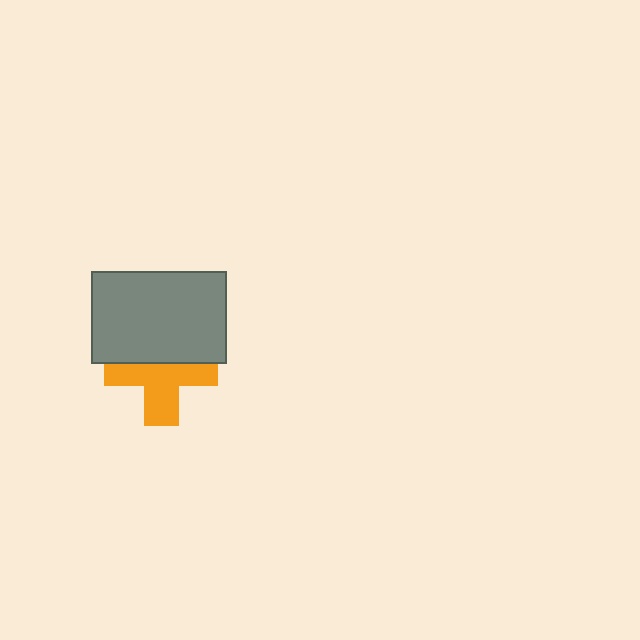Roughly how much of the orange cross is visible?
About half of it is visible (roughly 58%).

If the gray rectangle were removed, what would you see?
You would see the complete orange cross.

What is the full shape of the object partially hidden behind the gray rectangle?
The partially hidden object is an orange cross.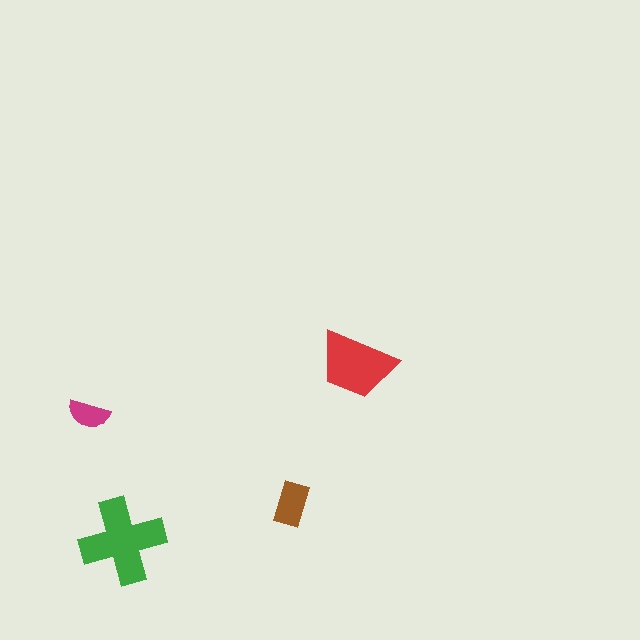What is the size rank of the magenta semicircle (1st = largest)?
4th.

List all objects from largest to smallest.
The green cross, the red trapezoid, the brown rectangle, the magenta semicircle.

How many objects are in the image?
There are 4 objects in the image.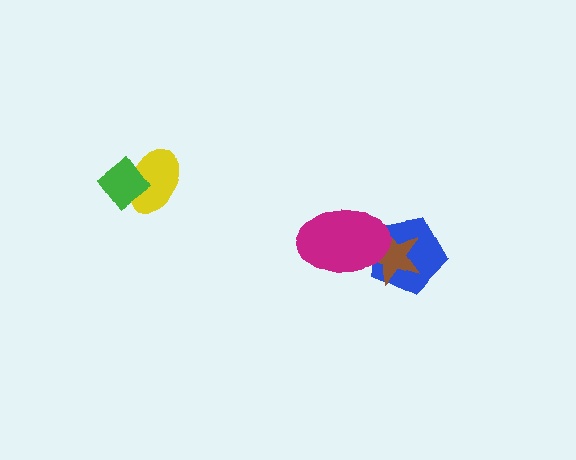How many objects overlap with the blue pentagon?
2 objects overlap with the blue pentagon.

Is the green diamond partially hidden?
No, no other shape covers it.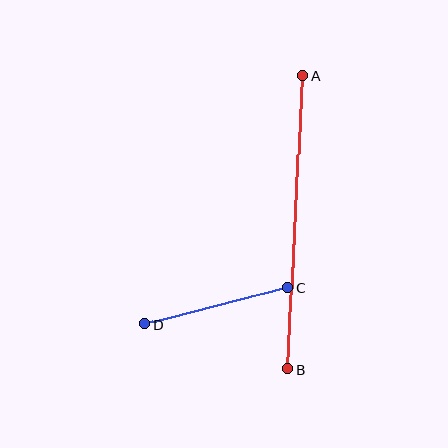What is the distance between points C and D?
The distance is approximately 147 pixels.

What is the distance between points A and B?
The distance is approximately 294 pixels.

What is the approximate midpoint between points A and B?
The midpoint is at approximately (295, 222) pixels.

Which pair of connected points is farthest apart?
Points A and B are farthest apart.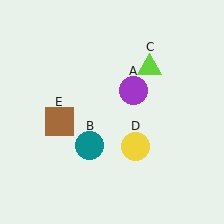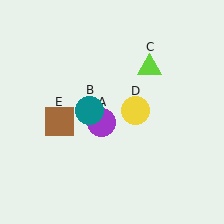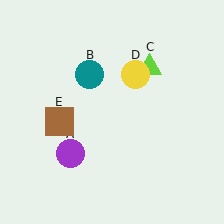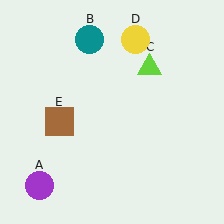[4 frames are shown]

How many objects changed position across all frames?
3 objects changed position: purple circle (object A), teal circle (object B), yellow circle (object D).